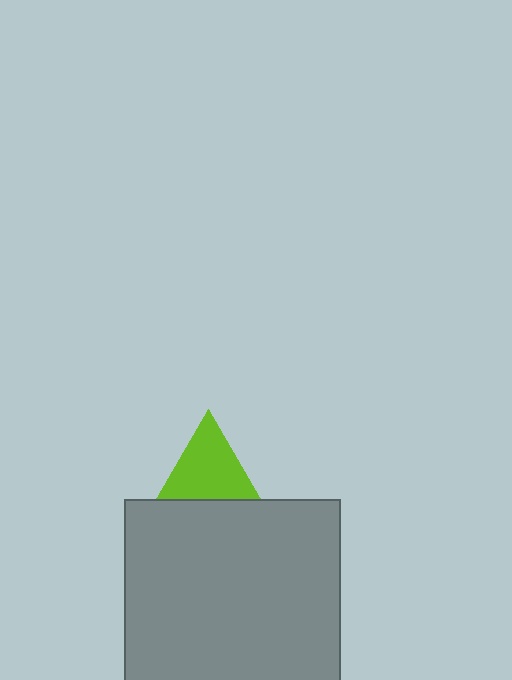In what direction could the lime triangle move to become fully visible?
The lime triangle could move up. That would shift it out from behind the gray rectangle entirely.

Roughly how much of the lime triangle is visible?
About half of it is visible (roughly 57%).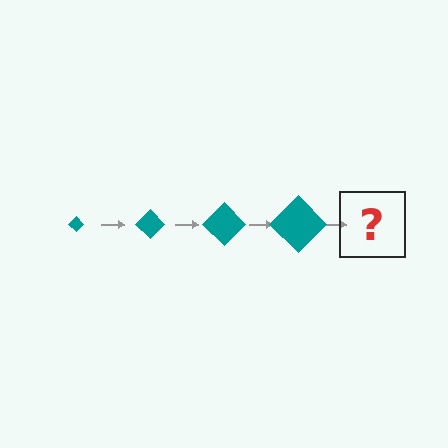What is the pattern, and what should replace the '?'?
The pattern is that the diamond gets progressively larger each step. The '?' should be a teal diamond, larger than the previous one.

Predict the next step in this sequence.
The next step is a teal diamond, larger than the previous one.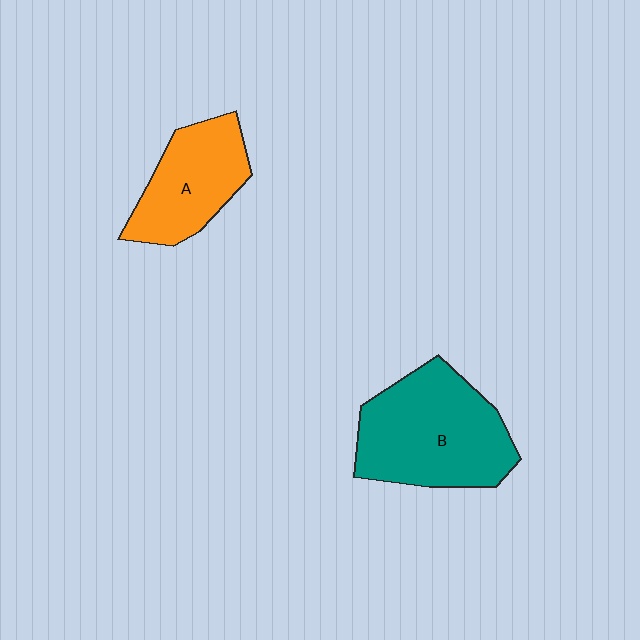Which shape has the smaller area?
Shape A (orange).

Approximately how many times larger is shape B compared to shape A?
Approximately 1.5 times.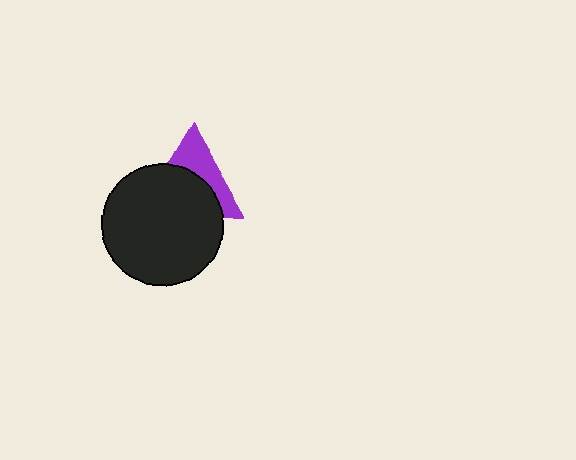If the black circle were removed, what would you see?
You would see the complete purple triangle.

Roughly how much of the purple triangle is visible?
A small part of it is visible (roughly 41%).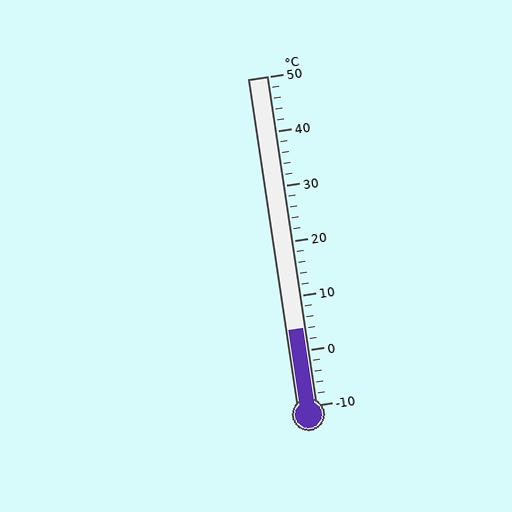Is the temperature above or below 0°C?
The temperature is above 0°C.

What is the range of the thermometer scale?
The thermometer scale ranges from -10°C to 50°C.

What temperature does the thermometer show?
The thermometer shows approximately 4°C.